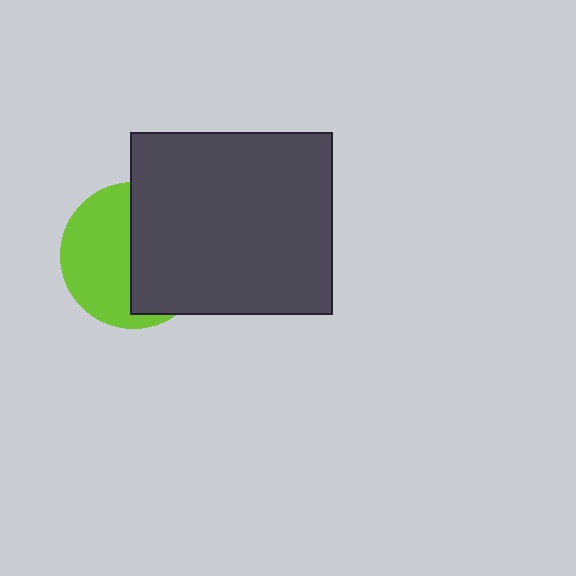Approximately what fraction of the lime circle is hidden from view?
Roughly 51% of the lime circle is hidden behind the dark gray rectangle.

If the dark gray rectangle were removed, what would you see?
You would see the complete lime circle.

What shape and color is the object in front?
The object in front is a dark gray rectangle.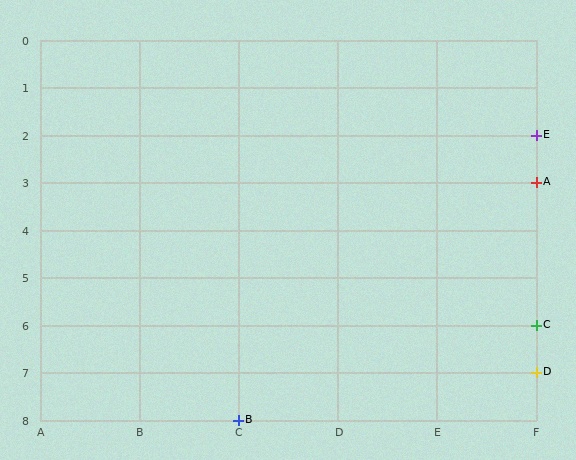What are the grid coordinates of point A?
Point A is at grid coordinates (F, 3).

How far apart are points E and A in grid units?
Points E and A are 1 row apart.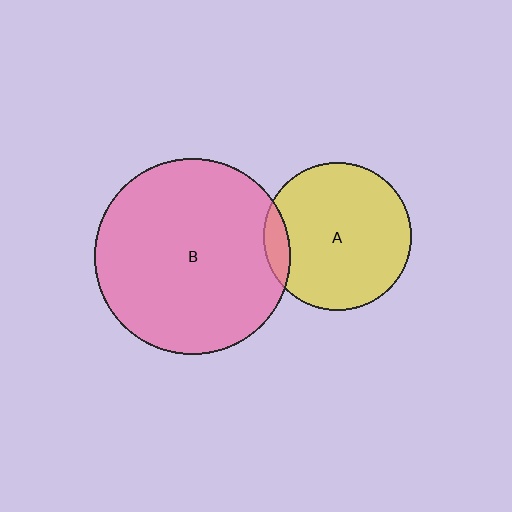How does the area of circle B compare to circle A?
Approximately 1.8 times.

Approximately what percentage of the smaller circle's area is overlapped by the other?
Approximately 10%.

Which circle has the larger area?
Circle B (pink).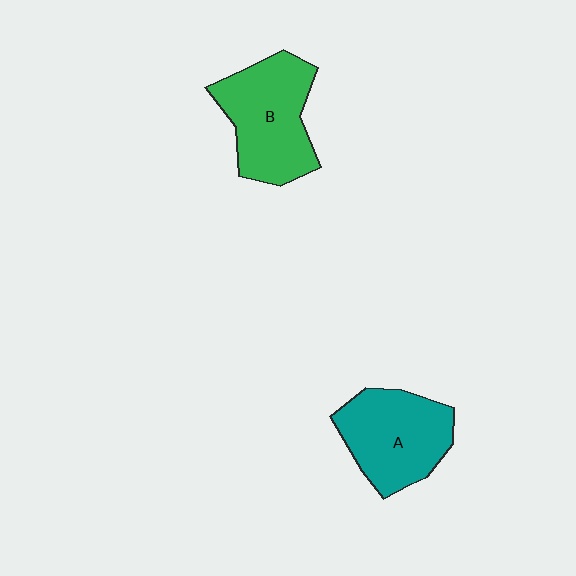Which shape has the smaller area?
Shape A (teal).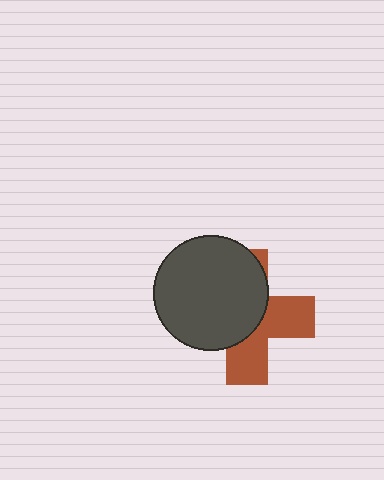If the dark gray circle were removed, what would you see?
You would see the complete brown cross.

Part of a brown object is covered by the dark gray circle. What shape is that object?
It is a cross.